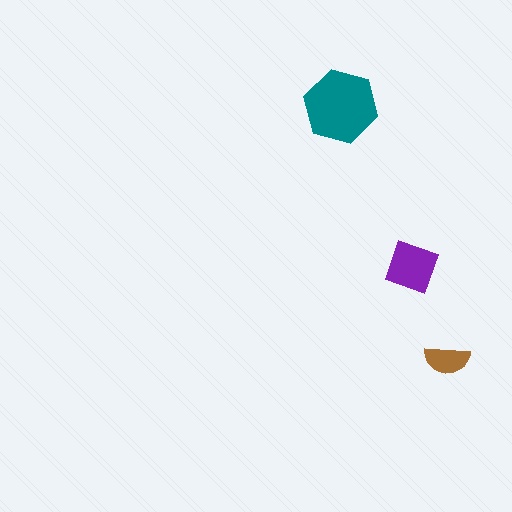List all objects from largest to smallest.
The teal hexagon, the purple diamond, the brown semicircle.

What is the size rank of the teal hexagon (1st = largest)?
1st.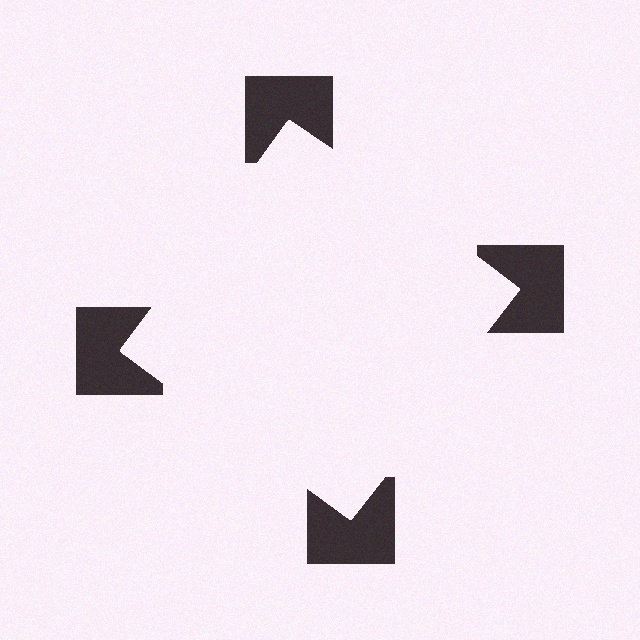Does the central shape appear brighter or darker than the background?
It typically appears slightly brighter than the background, even though no actual brightness change is drawn.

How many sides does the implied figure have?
4 sides.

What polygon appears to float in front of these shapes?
An illusory square — its edges are inferred from the aligned wedge cuts in the notched squares, not physically drawn.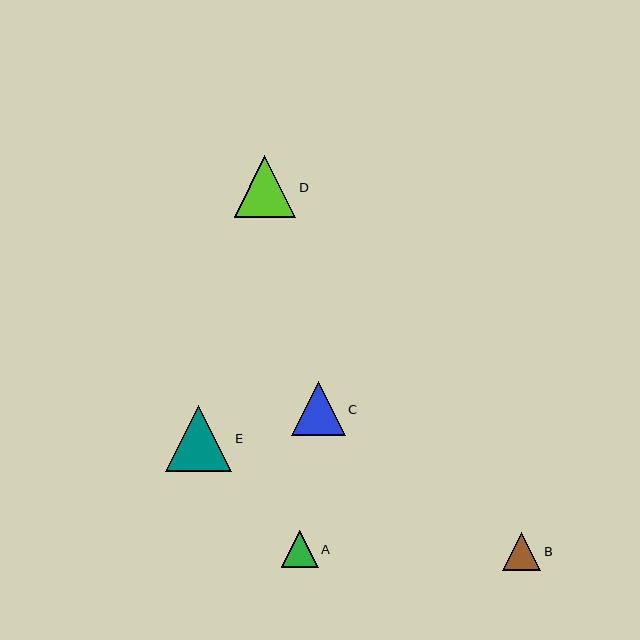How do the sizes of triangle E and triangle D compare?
Triangle E and triangle D are approximately the same size.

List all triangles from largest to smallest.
From largest to smallest: E, D, C, B, A.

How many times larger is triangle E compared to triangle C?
Triangle E is approximately 1.2 times the size of triangle C.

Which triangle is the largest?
Triangle E is the largest with a size of approximately 66 pixels.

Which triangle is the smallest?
Triangle A is the smallest with a size of approximately 37 pixels.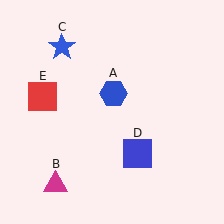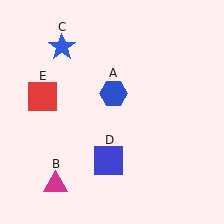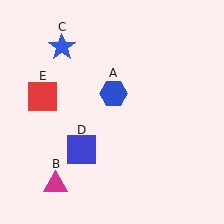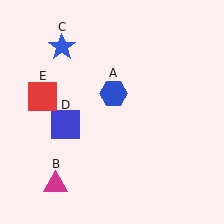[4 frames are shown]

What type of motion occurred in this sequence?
The blue square (object D) rotated clockwise around the center of the scene.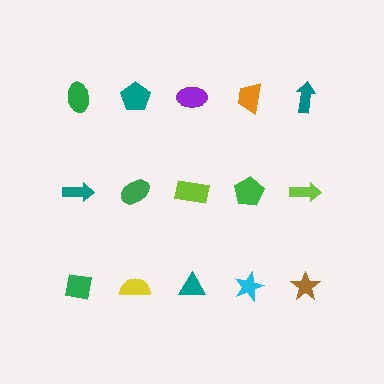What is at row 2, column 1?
A teal arrow.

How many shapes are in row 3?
5 shapes.